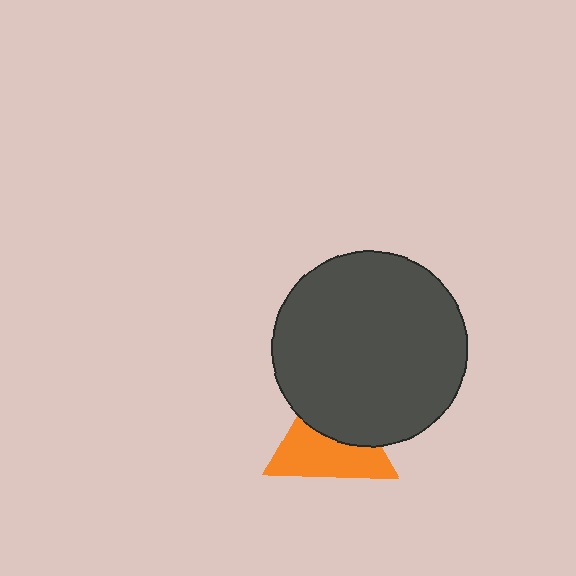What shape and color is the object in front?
The object in front is a dark gray circle.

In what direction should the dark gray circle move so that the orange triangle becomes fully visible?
The dark gray circle should move up. That is the shortest direction to clear the overlap and leave the orange triangle fully visible.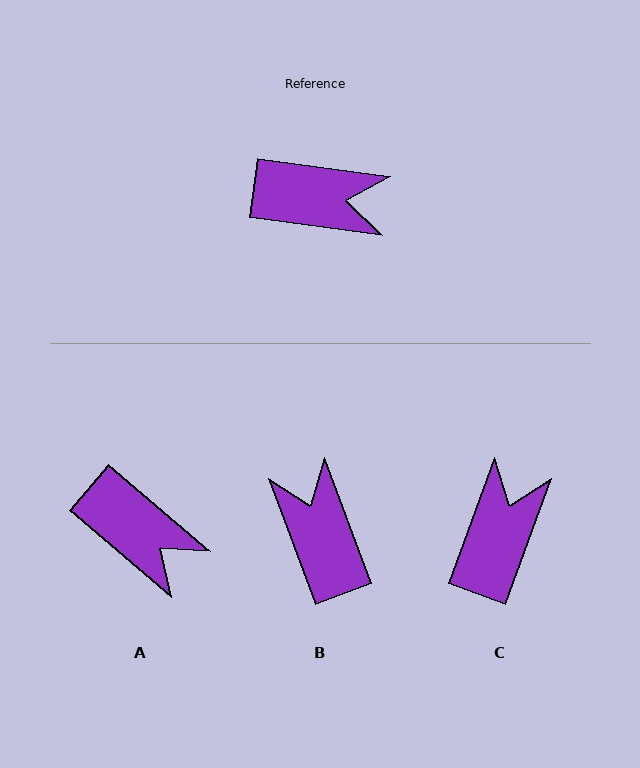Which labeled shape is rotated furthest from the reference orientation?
B, about 118 degrees away.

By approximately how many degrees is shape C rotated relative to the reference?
Approximately 78 degrees counter-clockwise.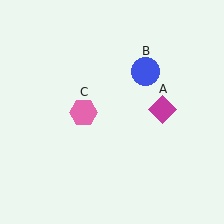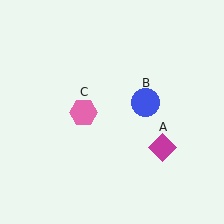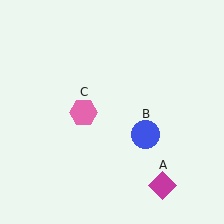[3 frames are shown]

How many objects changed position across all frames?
2 objects changed position: magenta diamond (object A), blue circle (object B).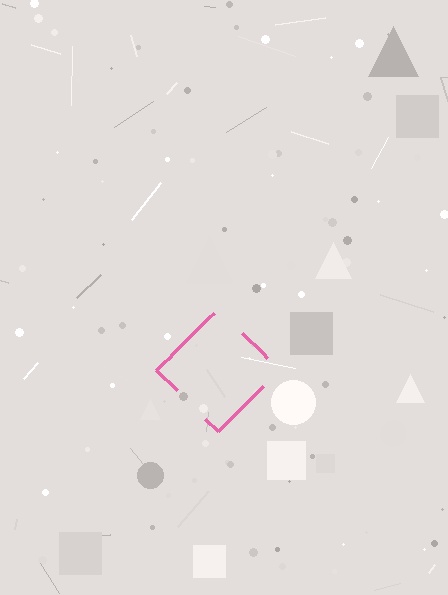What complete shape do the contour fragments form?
The contour fragments form a diamond.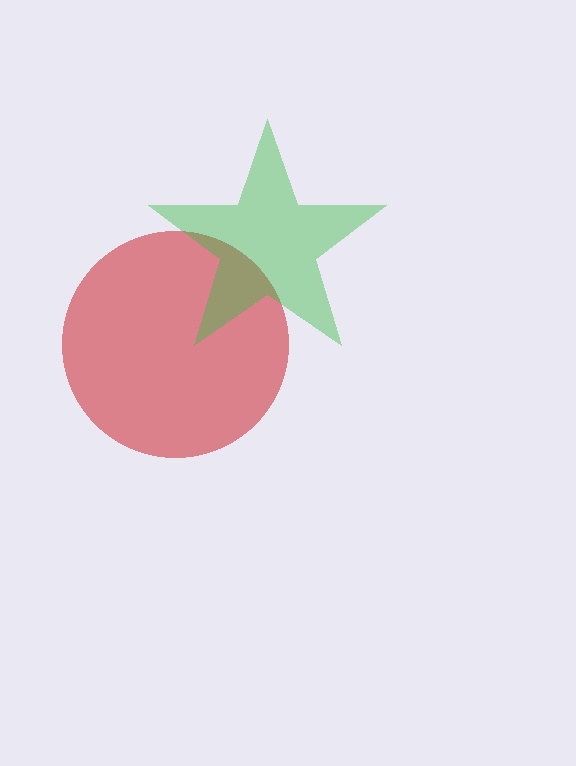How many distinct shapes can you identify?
There are 2 distinct shapes: a red circle, a green star.